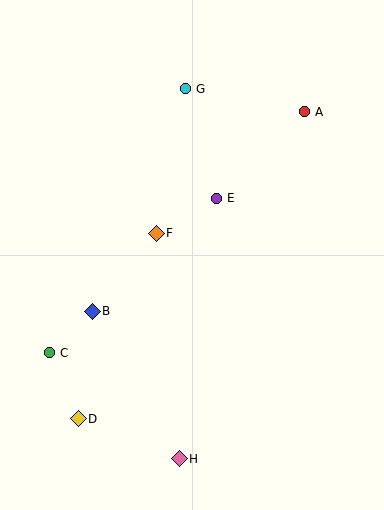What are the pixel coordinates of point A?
Point A is at (305, 112).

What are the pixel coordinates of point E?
Point E is at (217, 198).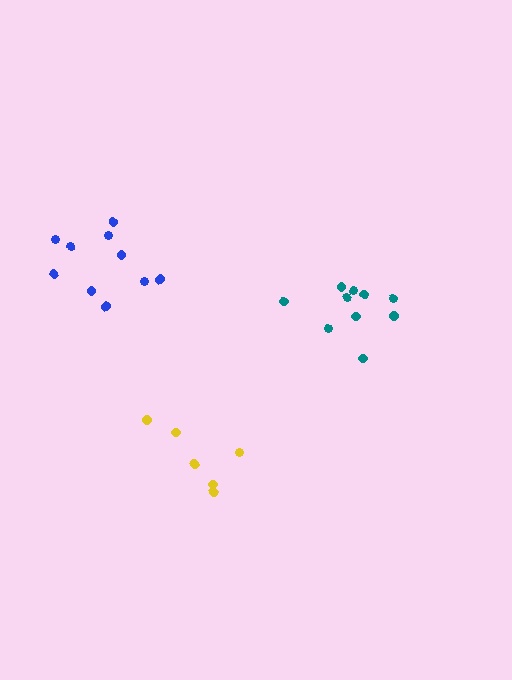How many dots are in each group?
Group 1: 6 dots, Group 2: 10 dots, Group 3: 10 dots (26 total).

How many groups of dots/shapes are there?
There are 3 groups.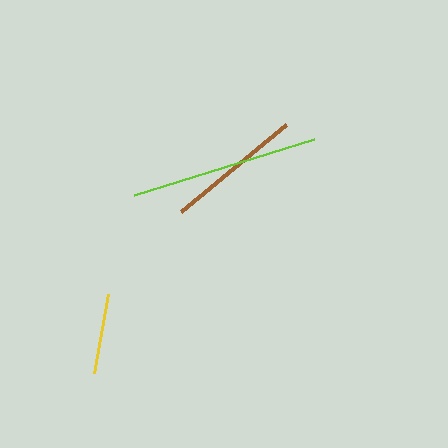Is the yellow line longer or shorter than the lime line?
The lime line is longer than the yellow line.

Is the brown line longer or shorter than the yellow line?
The brown line is longer than the yellow line.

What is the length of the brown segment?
The brown segment is approximately 136 pixels long.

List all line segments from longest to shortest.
From longest to shortest: lime, brown, yellow.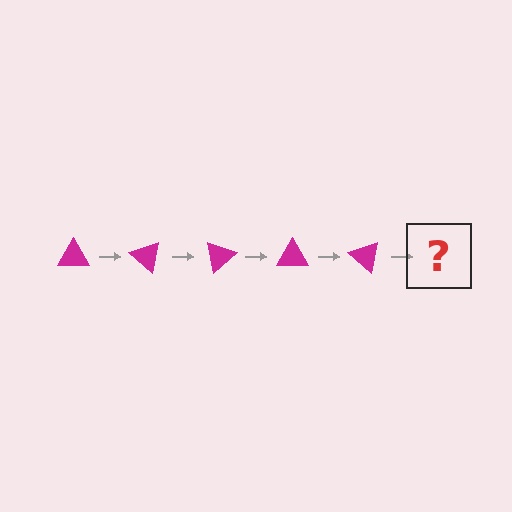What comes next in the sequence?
The next element should be a magenta triangle rotated 200 degrees.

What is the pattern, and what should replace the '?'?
The pattern is that the triangle rotates 40 degrees each step. The '?' should be a magenta triangle rotated 200 degrees.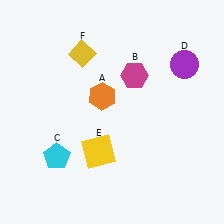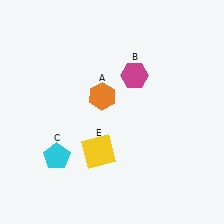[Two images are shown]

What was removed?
The purple circle (D), the yellow diamond (F) were removed in Image 2.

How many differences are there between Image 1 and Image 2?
There are 2 differences between the two images.